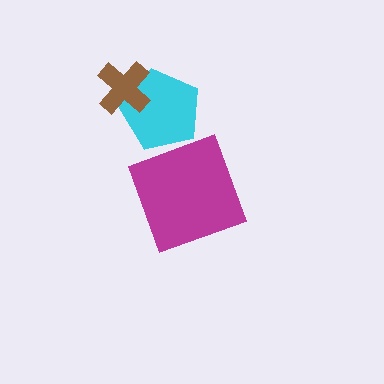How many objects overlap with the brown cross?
1 object overlaps with the brown cross.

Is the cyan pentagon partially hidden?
Yes, it is partially covered by another shape.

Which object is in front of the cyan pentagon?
The brown cross is in front of the cyan pentagon.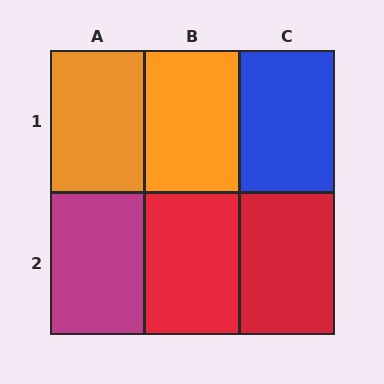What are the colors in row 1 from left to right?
Orange, orange, blue.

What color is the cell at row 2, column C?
Red.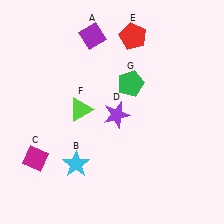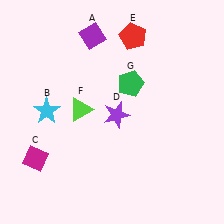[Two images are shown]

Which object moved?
The cyan star (B) moved up.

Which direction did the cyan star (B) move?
The cyan star (B) moved up.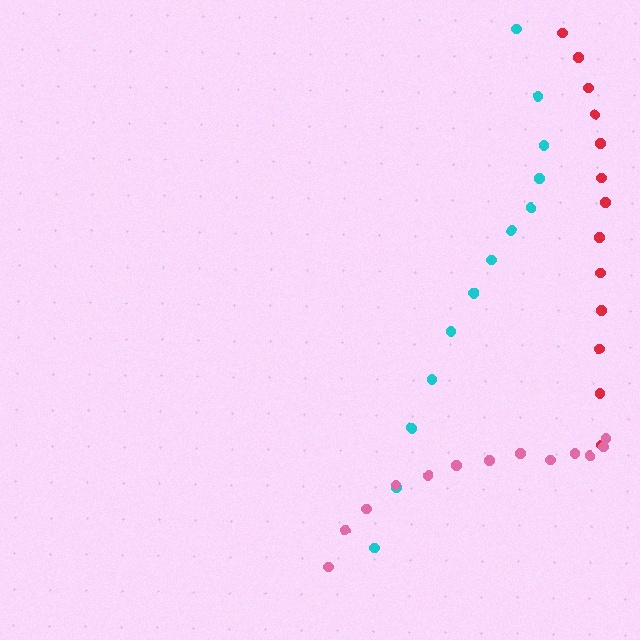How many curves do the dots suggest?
There are 3 distinct paths.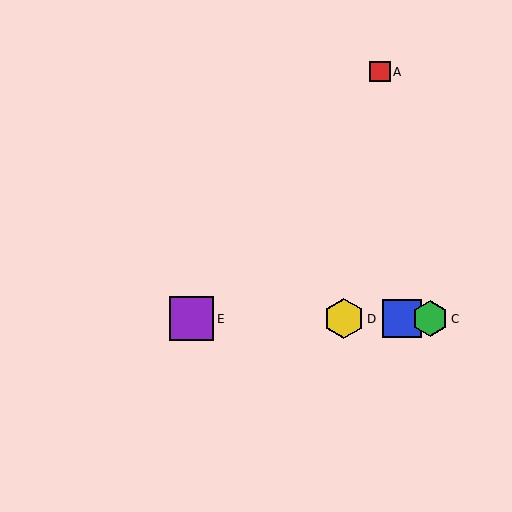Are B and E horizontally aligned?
Yes, both are at y≈319.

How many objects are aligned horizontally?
4 objects (B, C, D, E) are aligned horizontally.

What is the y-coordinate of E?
Object E is at y≈319.